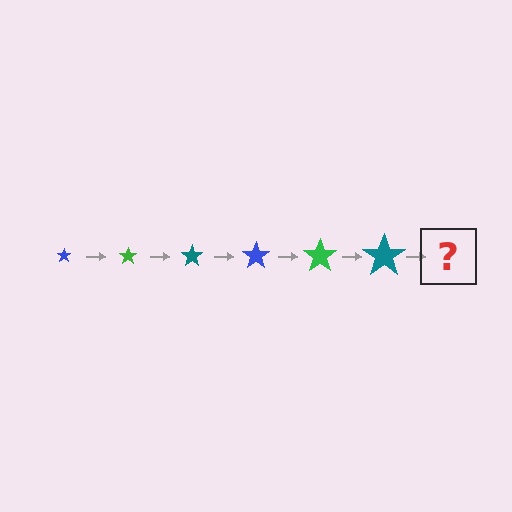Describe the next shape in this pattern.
It should be a blue star, larger than the previous one.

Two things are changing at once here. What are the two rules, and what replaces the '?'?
The two rules are that the star grows larger each step and the color cycles through blue, green, and teal. The '?' should be a blue star, larger than the previous one.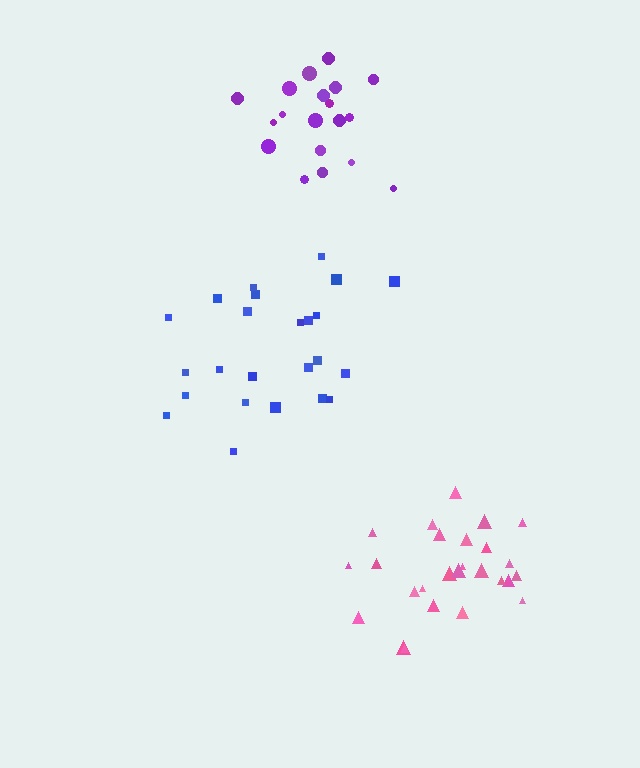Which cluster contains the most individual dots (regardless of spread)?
Pink (26).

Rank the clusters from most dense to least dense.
pink, purple, blue.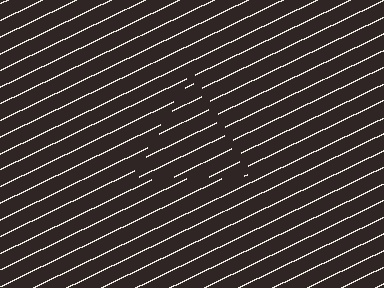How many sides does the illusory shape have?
3 sides — the line-ends trace a triangle.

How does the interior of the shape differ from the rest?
The interior of the shape contains the same grating, shifted by half a period — the contour is defined by the phase discontinuity where line-ends from the inner and outer gratings abut.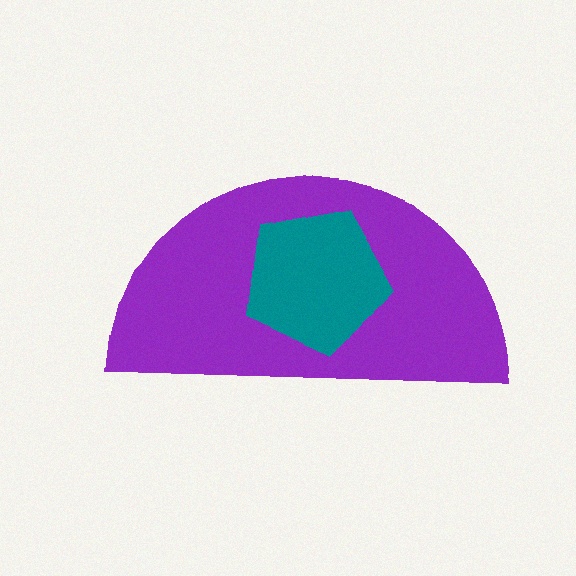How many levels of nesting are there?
2.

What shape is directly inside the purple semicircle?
The teal pentagon.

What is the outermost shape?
The purple semicircle.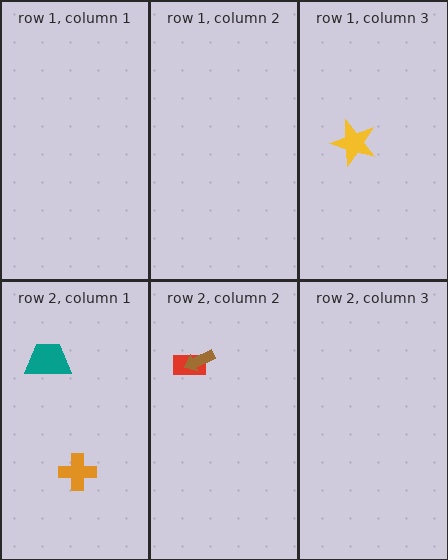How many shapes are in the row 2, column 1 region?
2.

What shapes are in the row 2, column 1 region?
The teal trapezoid, the orange cross.